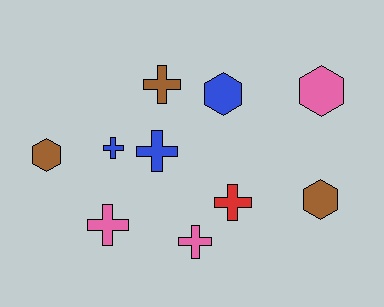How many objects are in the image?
There are 10 objects.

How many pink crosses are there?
There are 2 pink crosses.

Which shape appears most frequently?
Cross, with 6 objects.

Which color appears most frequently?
Blue, with 3 objects.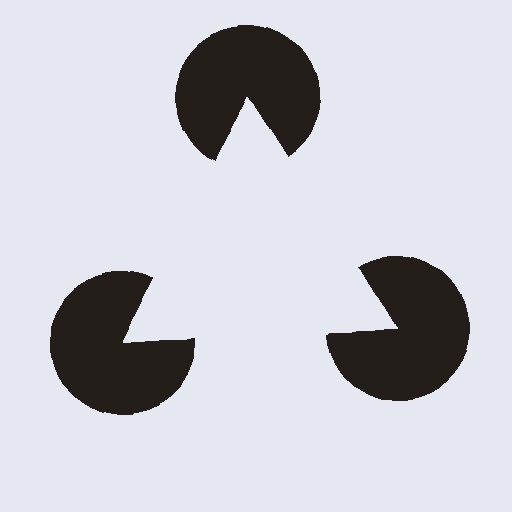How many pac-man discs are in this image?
There are 3 — one at each vertex of the illusory triangle.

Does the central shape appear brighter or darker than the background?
It typically appears slightly brighter than the background, even though no actual brightness change is drawn.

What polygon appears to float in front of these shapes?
An illusory triangle — its edges are inferred from the aligned wedge cuts in the pac-man discs, not physically drawn.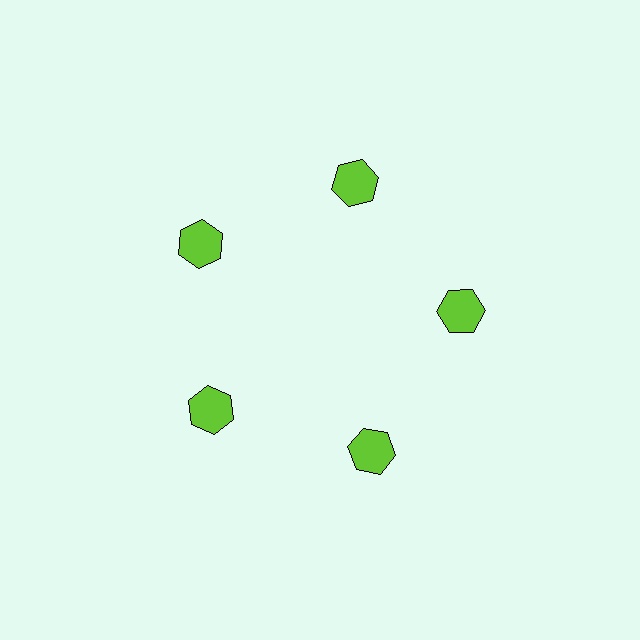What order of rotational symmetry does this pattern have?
This pattern has 5-fold rotational symmetry.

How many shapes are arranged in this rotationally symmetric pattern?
There are 5 shapes, arranged in 5 groups of 1.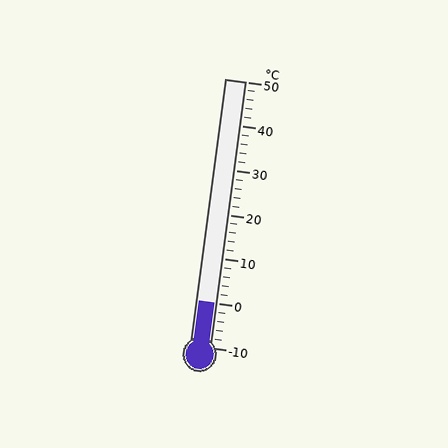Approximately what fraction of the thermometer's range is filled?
The thermometer is filled to approximately 15% of its range.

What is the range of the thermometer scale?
The thermometer scale ranges from -10°C to 50°C.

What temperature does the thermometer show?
The thermometer shows approximately 0°C.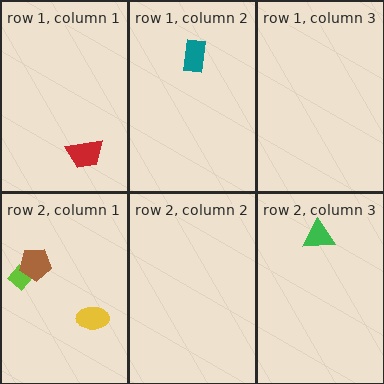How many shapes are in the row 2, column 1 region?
3.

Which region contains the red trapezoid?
The row 1, column 1 region.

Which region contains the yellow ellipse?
The row 2, column 1 region.